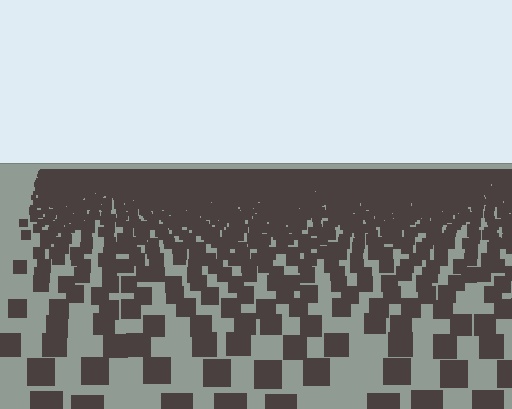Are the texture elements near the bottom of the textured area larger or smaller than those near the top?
Larger. Near the bottom, elements are closer to the viewer and appear at a bigger on-screen size.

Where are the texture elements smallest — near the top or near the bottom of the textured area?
Near the top.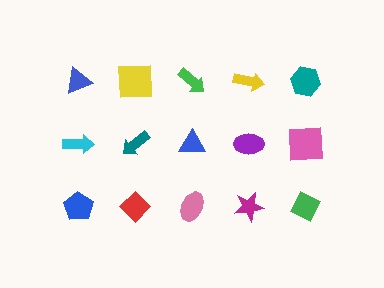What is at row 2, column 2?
A teal arrow.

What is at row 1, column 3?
A green arrow.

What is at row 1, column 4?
A yellow arrow.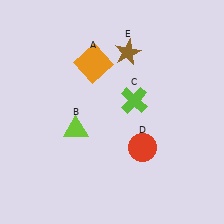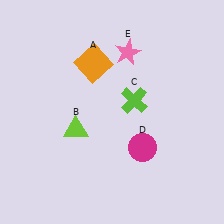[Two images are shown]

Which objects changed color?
D changed from red to magenta. E changed from brown to pink.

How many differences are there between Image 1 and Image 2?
There are 2 differences between the two images.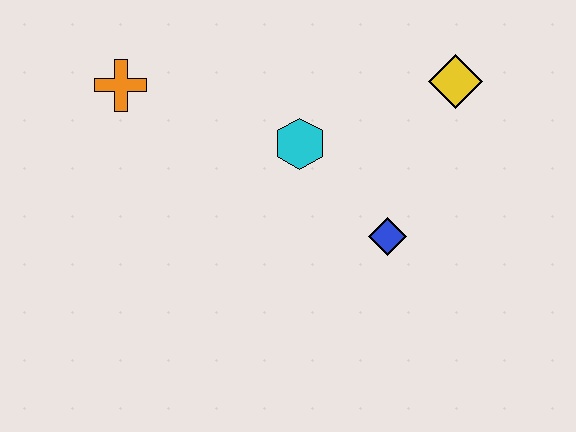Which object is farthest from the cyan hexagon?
The orange cross is farthest from the cyan hexagon.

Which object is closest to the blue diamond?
The cyan hexagon is closest to the blue diamond.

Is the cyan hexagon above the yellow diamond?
No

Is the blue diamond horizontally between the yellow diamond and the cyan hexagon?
Yes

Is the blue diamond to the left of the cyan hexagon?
No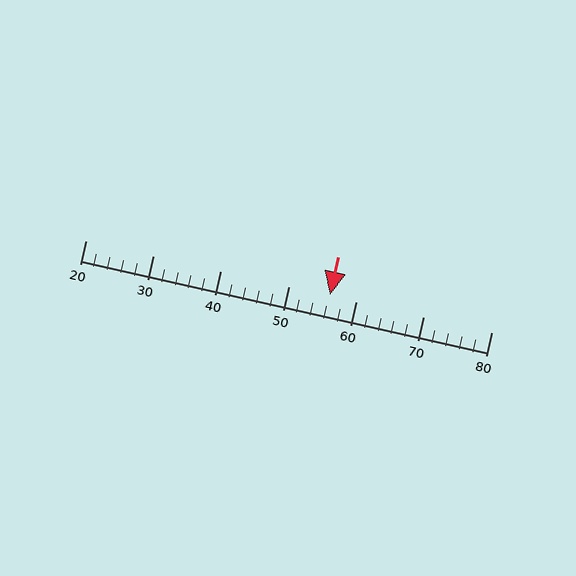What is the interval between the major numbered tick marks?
The major tick marks are spaced 10 units apart.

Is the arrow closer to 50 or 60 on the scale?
The arrow is closer to 60.